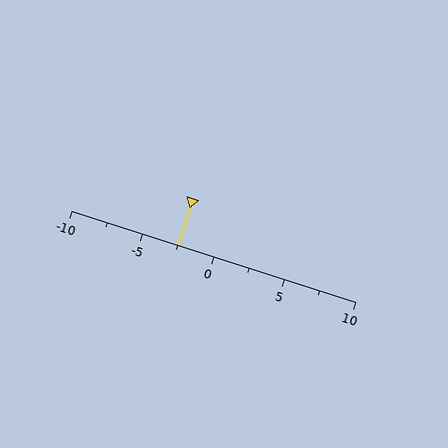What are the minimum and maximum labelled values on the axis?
The axis runs from -10 to 10.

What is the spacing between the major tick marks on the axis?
The major ticks are spaced 5 apart.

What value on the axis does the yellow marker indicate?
The marker indicates approximately -2.5.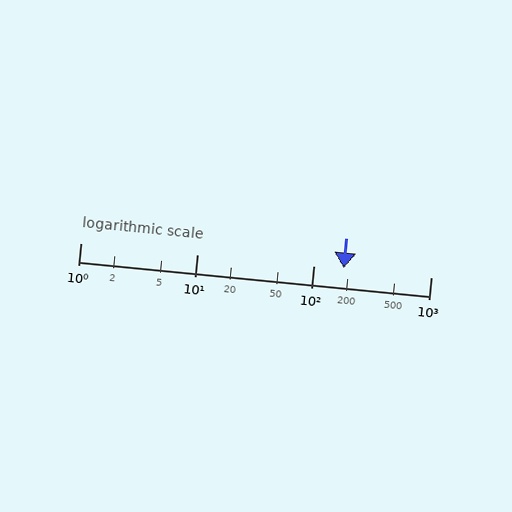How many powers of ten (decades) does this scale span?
The scale spans 3 decades, from 1 to 1000.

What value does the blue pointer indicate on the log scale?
The pointer indicates approximately 180.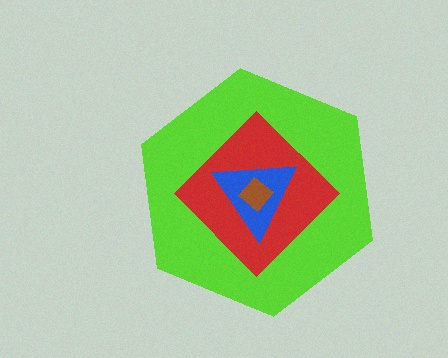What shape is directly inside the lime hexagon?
The red diamond.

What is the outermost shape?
The lime hexagon.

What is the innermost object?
The brown diamond.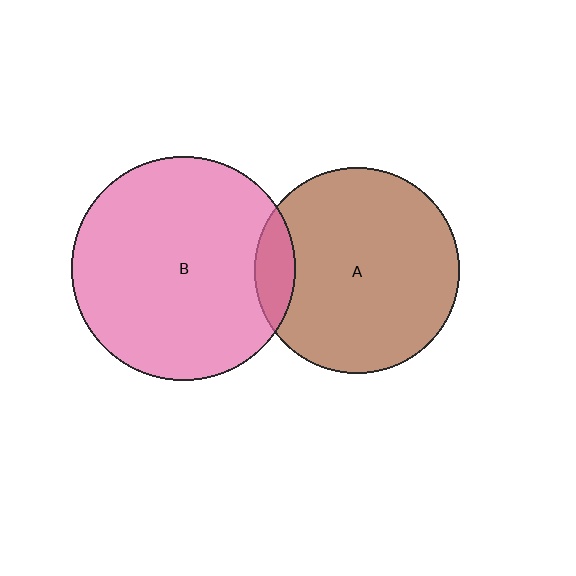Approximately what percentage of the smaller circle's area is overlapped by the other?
Approximately 10%.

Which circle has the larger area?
Circle B (pink).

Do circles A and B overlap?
Yes.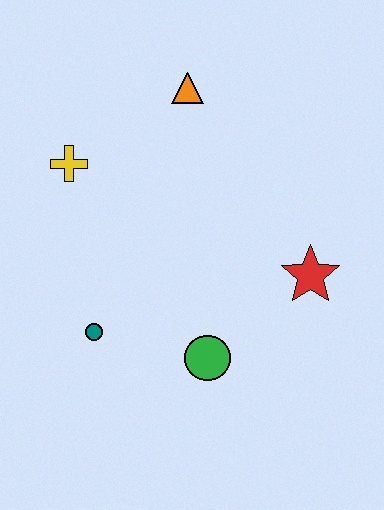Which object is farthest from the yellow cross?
The red star is farthest from the yellow cross.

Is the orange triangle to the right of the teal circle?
Yes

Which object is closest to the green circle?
The teal circle is closest to the green circle.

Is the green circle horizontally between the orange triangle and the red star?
Yes